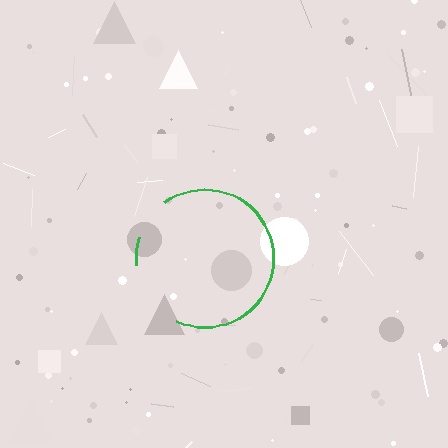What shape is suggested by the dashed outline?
The dashed outline suggests a circle.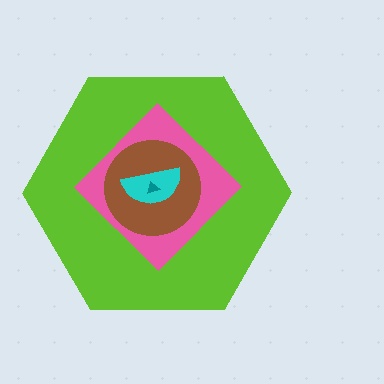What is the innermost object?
The teal triangle.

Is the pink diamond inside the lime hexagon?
Yes.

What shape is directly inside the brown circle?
The cyan semicircle.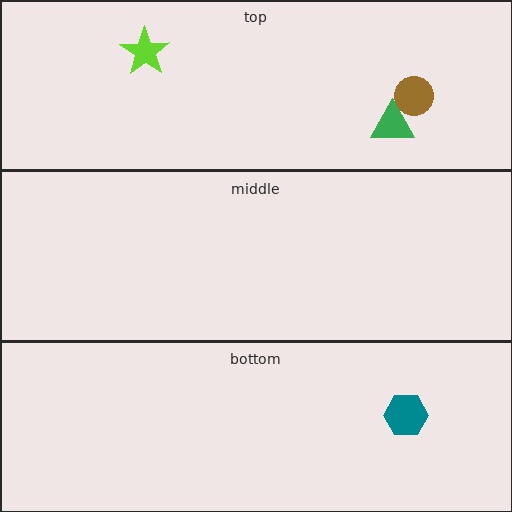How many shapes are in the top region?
3.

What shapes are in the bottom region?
The teal hexagon.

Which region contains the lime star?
The top region.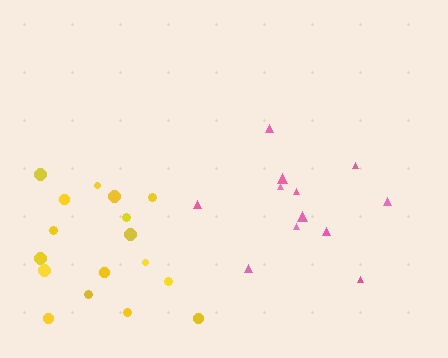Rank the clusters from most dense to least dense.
pink, yellow.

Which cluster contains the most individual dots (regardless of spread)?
Yellow (17).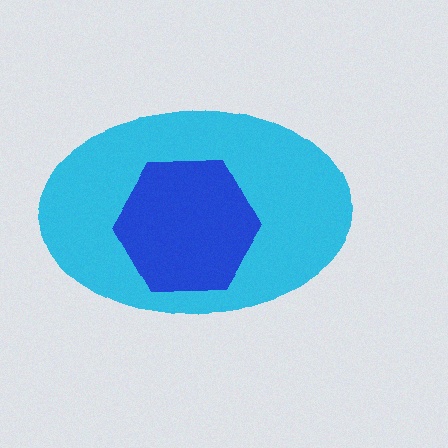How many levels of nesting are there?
2.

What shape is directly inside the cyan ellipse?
The blue hexagon.